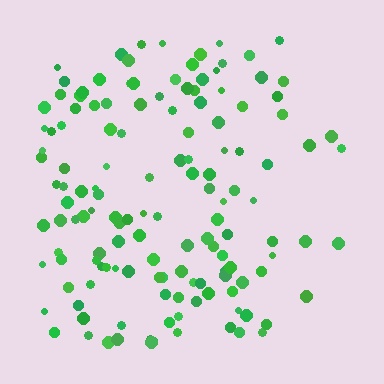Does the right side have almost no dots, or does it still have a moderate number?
Still a moderate number, just noticeably fewer than the left.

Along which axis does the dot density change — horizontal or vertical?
Horizontal.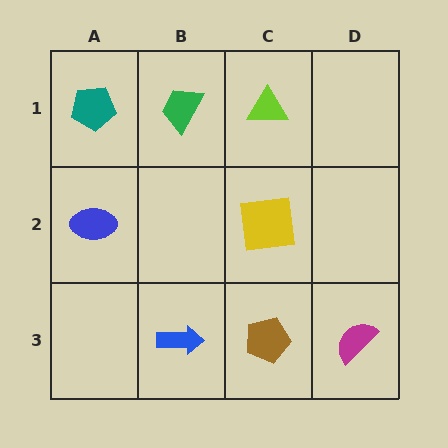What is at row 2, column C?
A yellow square.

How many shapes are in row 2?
2 shapes.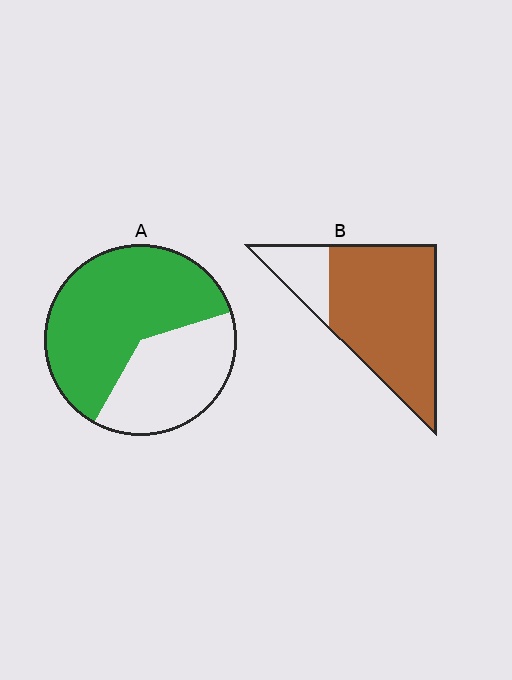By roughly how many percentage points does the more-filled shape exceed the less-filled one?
By roughly 20 percentage points (B over A).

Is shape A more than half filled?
Yes.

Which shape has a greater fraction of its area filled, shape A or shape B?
Shape B.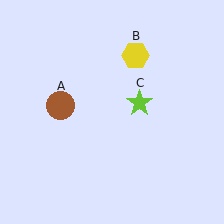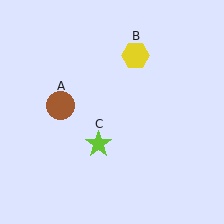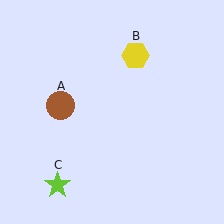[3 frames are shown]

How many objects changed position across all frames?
1 object changed position: lime star (object C).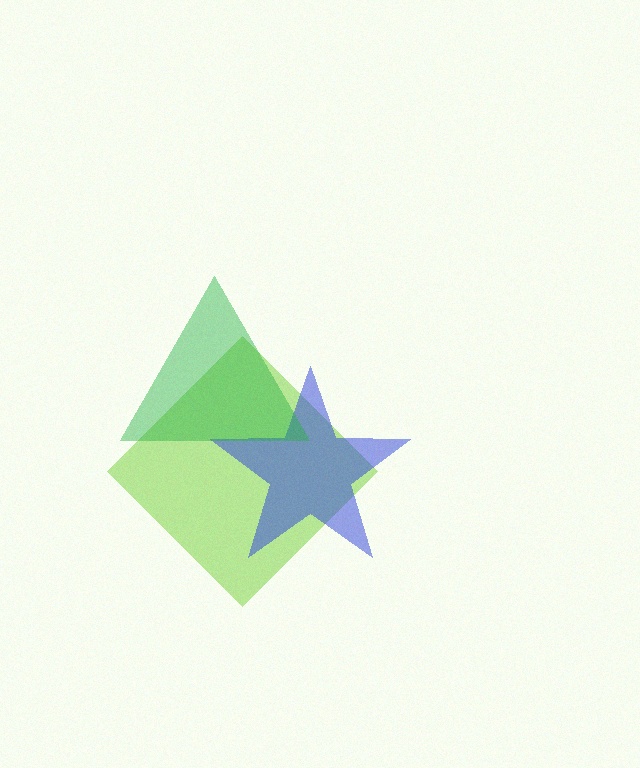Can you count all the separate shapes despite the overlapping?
Yes, there are 3 separate shapes.